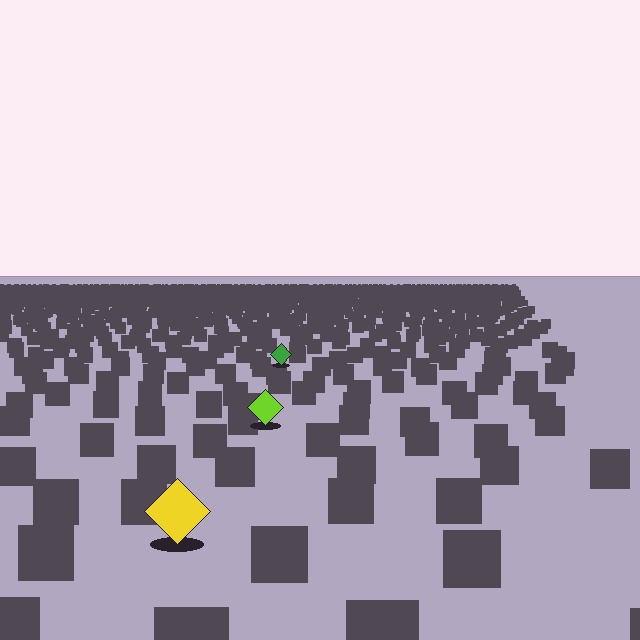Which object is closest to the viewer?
The yellow diamond is closest. The texture marks near it are larger and more spread out.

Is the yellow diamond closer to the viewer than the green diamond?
Yes. The yellow diamond is closer — you can tell from the texture gradient: the ground texture is coarser near it.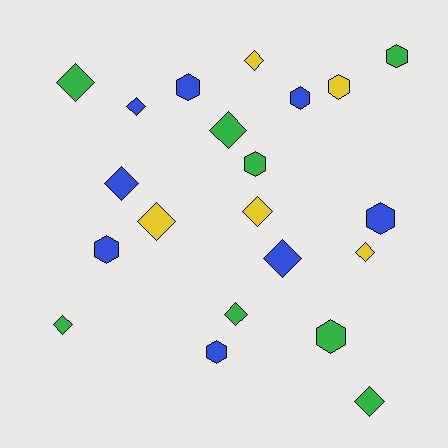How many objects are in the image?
There are 21 objects.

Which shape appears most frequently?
Diamond, with 12 objects.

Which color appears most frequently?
Blue, with 8 objects.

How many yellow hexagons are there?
There is 1 yellow hexagon.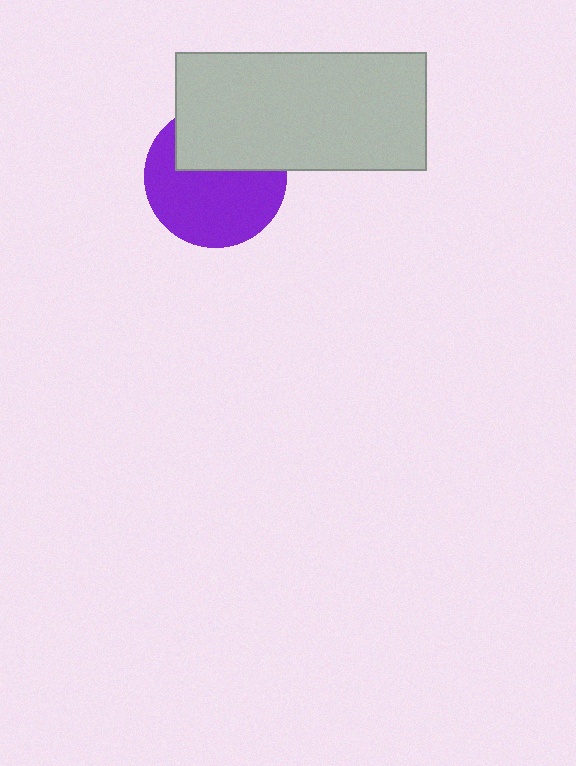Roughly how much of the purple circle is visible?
About half of it is visible (roughly 62%).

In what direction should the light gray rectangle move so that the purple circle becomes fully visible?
The light gray rectangle should move up. That is the shortest direction to clear the overlap and leave the purple circle fully visible.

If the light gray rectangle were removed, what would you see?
You would see the complete purple circle.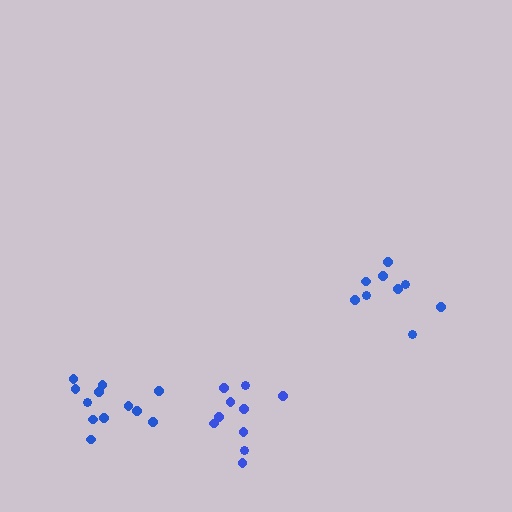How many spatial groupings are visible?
There are 3 spatial groupings.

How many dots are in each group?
Group 1: 12 dots, Group 2: 9 dots, Group 3: 10 dots (31 total).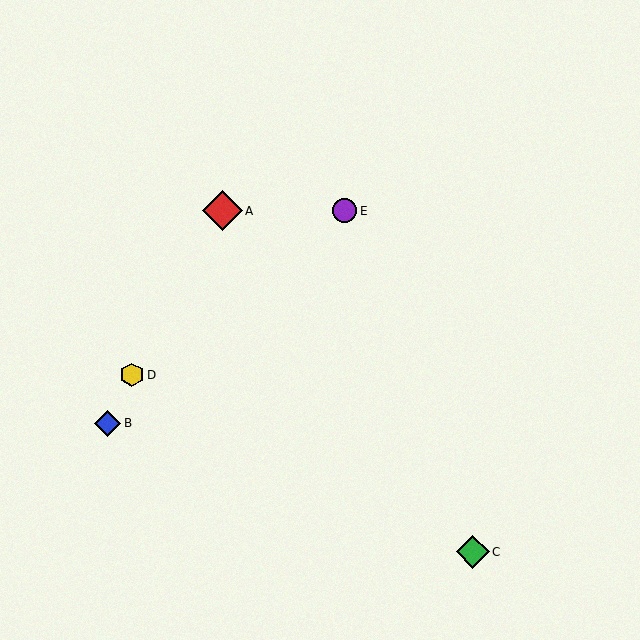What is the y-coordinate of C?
Object C is at y≈552.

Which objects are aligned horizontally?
Objects A, E are aligned horizontally.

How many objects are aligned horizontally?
2 objects (A, E) are aligned horizontally.